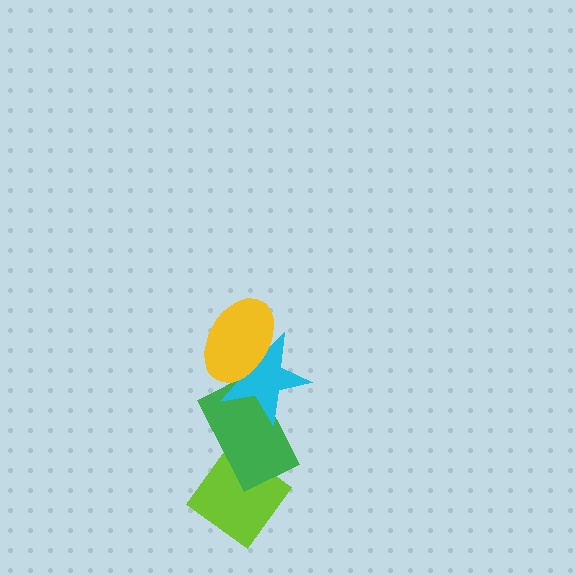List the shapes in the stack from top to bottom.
From top to bottom: the yellow ellipse, the cyan star, the green rectangle, the lime diamond.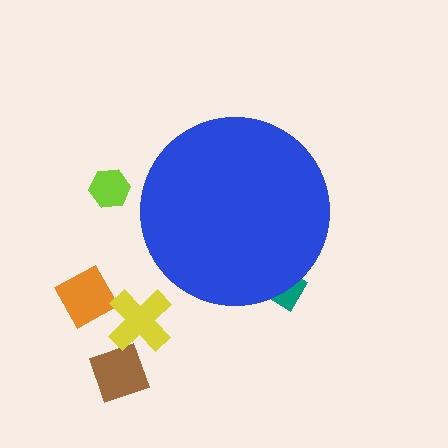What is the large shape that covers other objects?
A blue circle.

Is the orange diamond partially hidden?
No, the orange diamond is fully visible.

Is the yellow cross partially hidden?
No, the yellow cross is fully visible.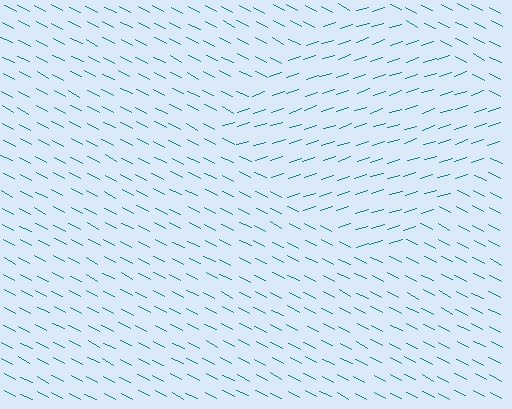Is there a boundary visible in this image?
Yes, there is a texture boundary formed by a change in line orientation.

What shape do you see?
I see a diamond.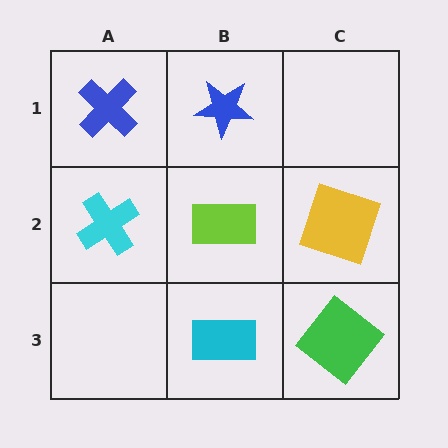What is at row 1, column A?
A blue cross.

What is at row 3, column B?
A cyan rectangle.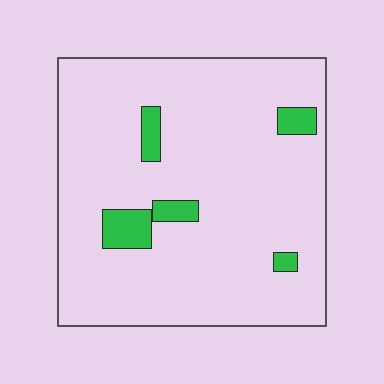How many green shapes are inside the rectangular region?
5.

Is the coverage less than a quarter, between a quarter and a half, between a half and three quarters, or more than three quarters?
Less than a quarter.